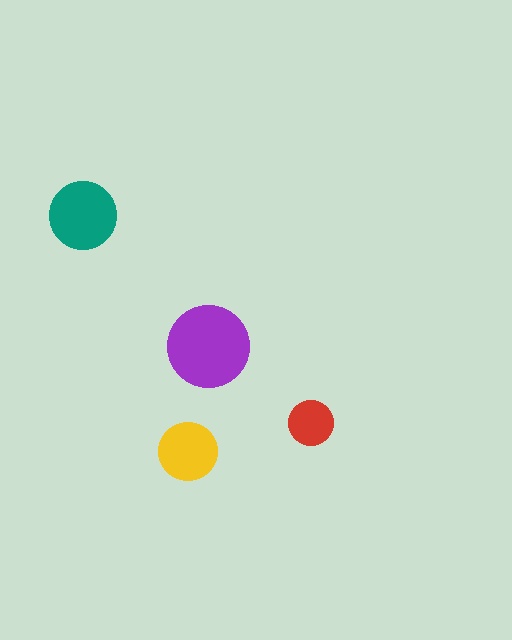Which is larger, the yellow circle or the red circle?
The yellow one.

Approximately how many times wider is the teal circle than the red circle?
About 1.5 times wider.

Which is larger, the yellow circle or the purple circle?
The purple one.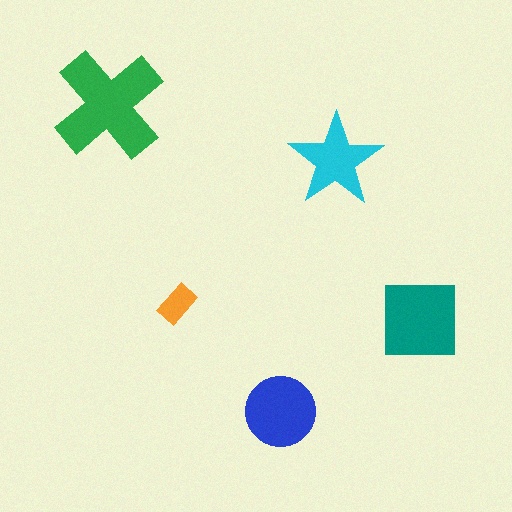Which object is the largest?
The green cross.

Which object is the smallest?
The orange rectangle.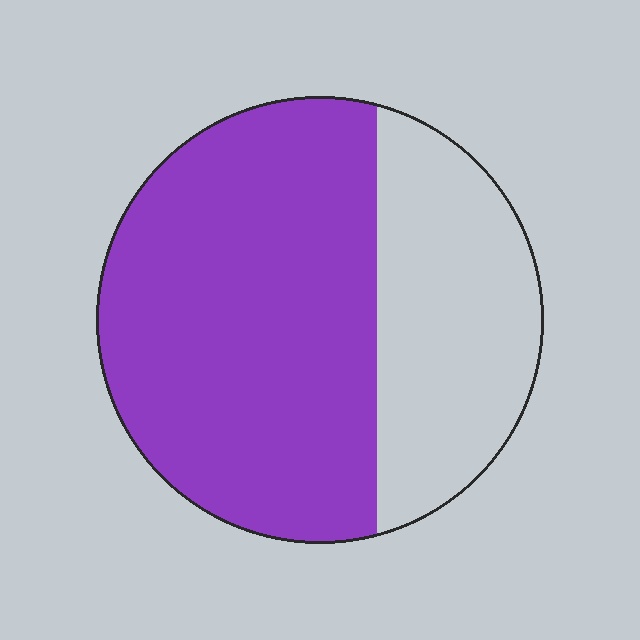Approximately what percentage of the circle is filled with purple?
Approximately 65%.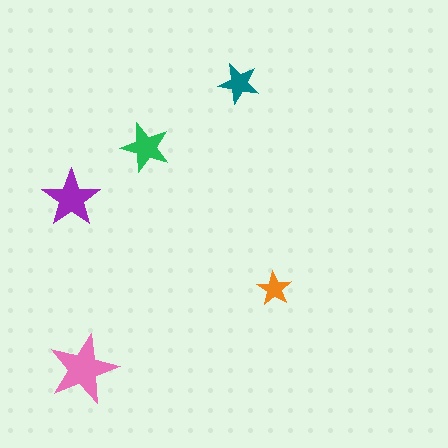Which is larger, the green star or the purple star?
The purple one.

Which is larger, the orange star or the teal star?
The teal one.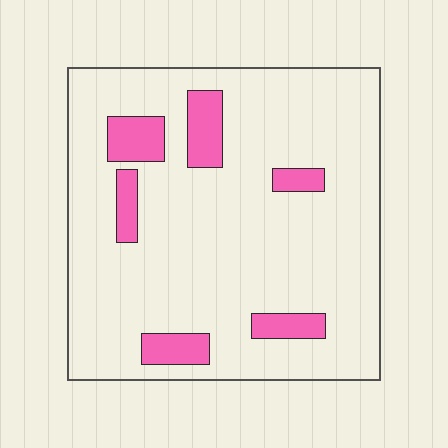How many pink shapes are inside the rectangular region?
6.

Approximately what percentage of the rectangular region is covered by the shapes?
Approximately 15%.